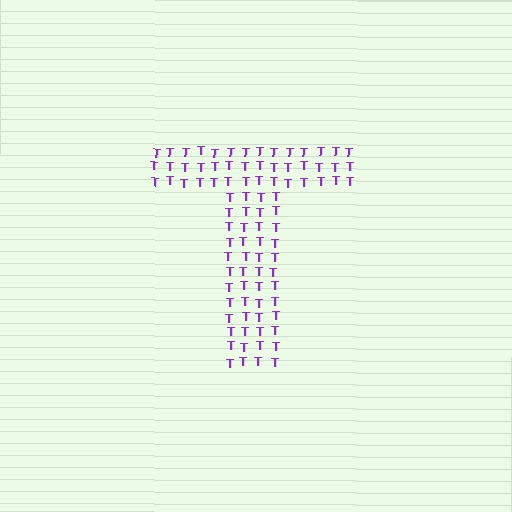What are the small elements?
The small elements are letter T's.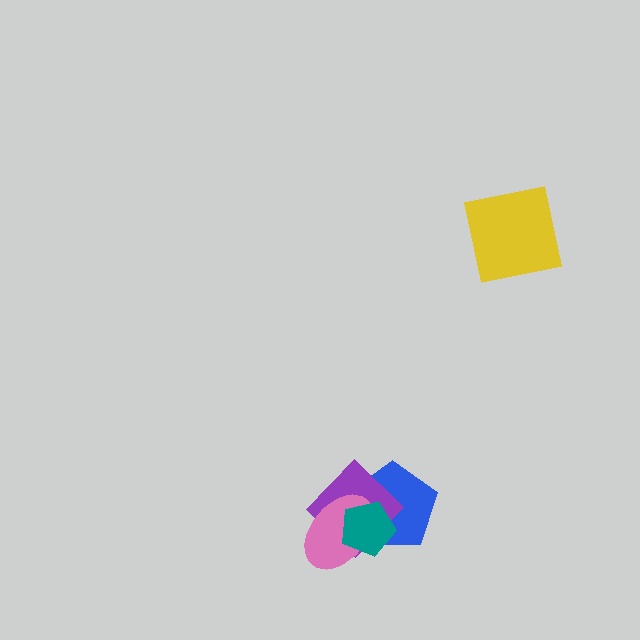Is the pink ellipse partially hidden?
Yes, it is partially covered by another shape.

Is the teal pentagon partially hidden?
No, no other shape covers it.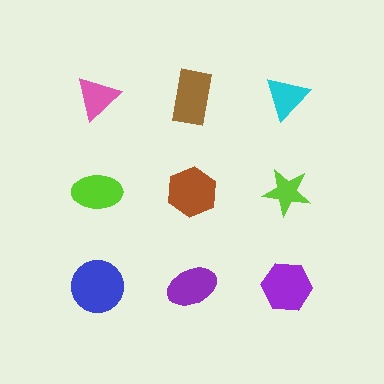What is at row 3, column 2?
A purple ellipse.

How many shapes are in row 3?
3 shapes.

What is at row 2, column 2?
A brown hexagon.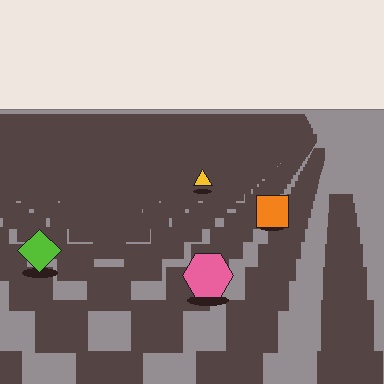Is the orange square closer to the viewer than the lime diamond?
No. The lime diamond is closer — you can tell from the texture gradient: the ground texture is coarser near it.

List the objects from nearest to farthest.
From nearest to farthest: the pink hexagon, the lime diamond, the orange square, the yellow triangle.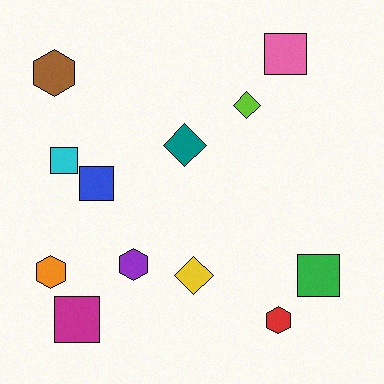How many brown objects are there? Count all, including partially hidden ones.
There is 1 brown object.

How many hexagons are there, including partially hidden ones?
There are 4 hexagons.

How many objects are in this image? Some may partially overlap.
There are 12 objects.